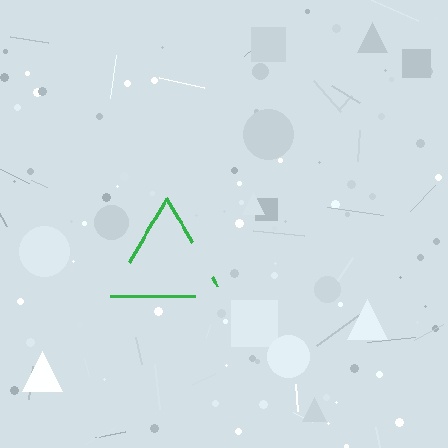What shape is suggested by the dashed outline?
The dashed outline suggests a triangle.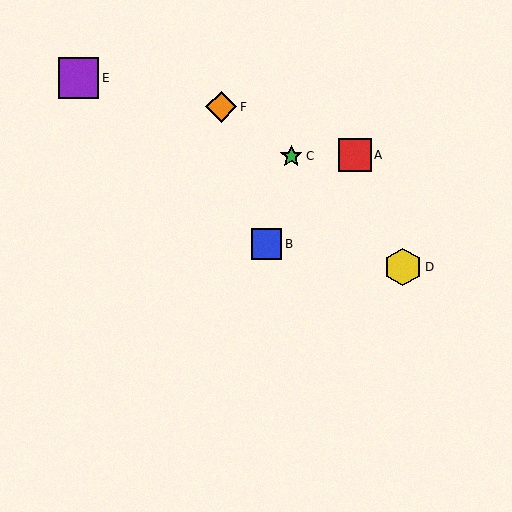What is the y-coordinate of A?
Object A is at y≈156.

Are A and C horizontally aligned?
Yes, both are at y≈156.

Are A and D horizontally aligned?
No, A is at y≈156 and D is at y≈267.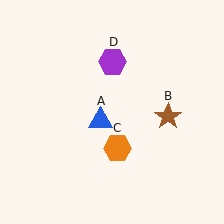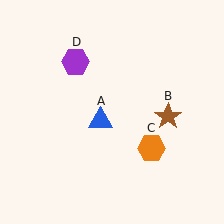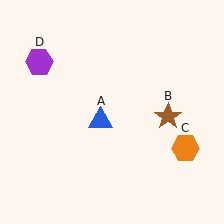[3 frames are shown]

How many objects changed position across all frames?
2 objects changed position: orange hexagon (object C), purple hexagon (object D).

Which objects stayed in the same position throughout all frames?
Blue triangle (object A) and brown star (object B) remained stationary.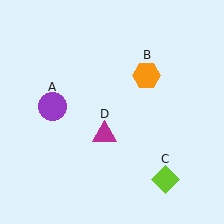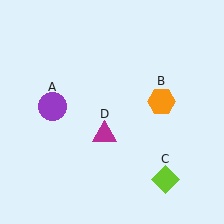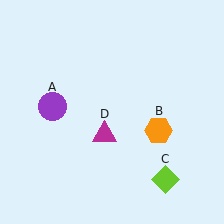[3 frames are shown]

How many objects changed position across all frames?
1 object changed position: orange hexagon (object B).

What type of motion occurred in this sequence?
The orange hexagon (object B) rotated clockwise around the center of the scene.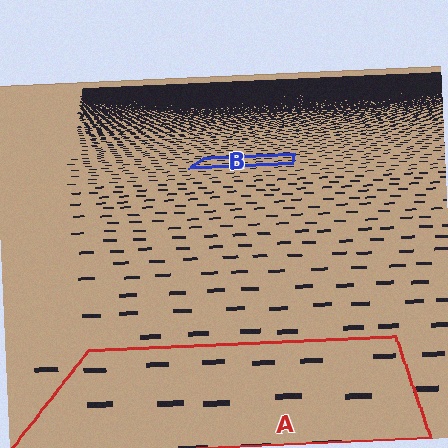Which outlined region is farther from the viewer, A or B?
Region B is farther from the viewer — the texture elements inside it appear smaller and more densely packed.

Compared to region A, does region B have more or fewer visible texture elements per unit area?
Region B has more texture elements per unit area — they are packed more densely because it is farther away.